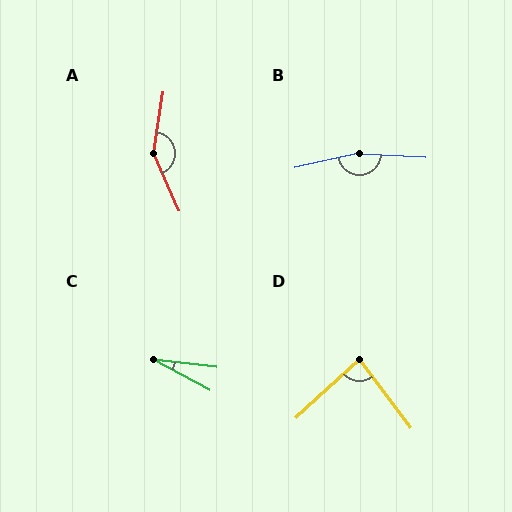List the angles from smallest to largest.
C (22°), D (84°), A (147°), B (165°).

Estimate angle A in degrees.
Approximately 147 degrees.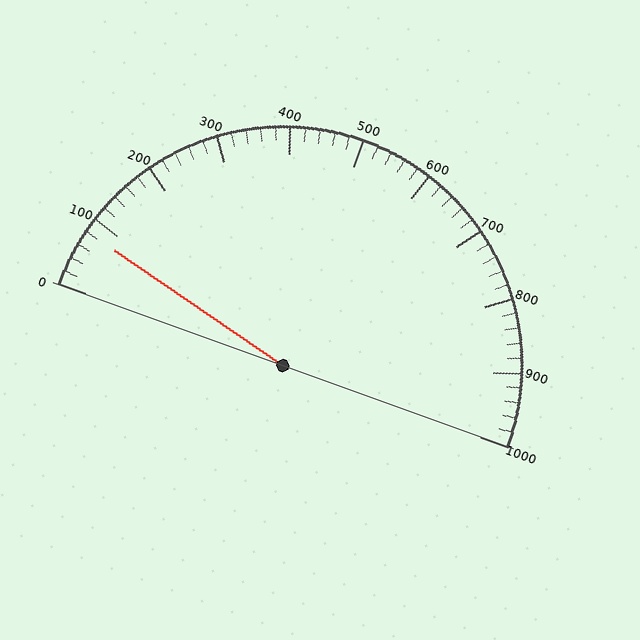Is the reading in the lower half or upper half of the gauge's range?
The reading is in the lower half of the range (0 to 1000).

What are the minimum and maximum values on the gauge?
The gauge ranges from 0 to 1000.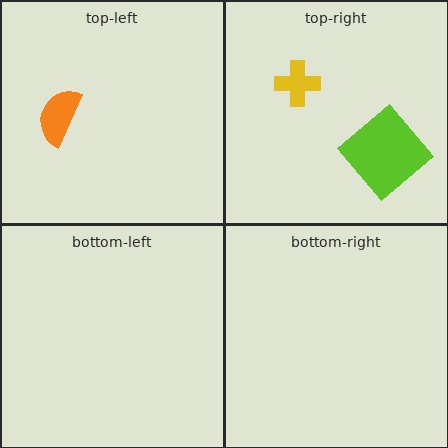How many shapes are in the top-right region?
2.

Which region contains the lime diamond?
The top-right region.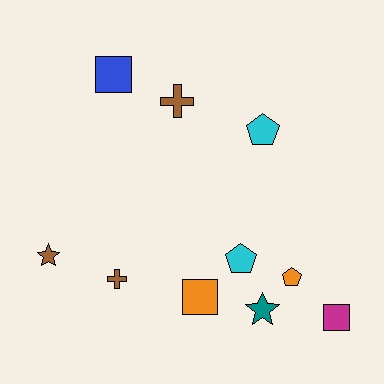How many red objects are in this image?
There are no red objects.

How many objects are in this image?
There are 10 objects.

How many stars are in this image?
There are 2 stars.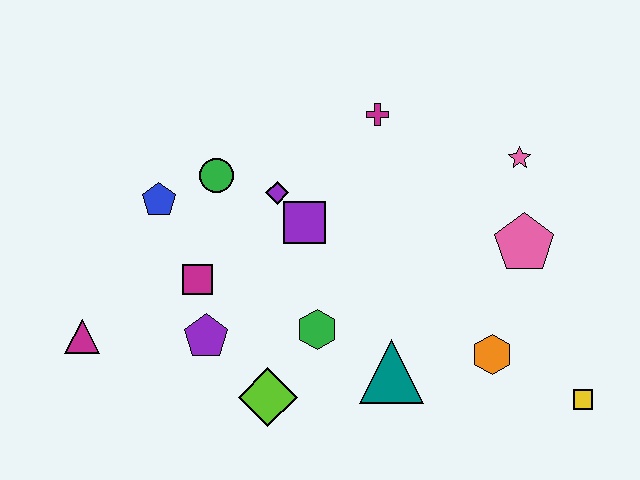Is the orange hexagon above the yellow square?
Yes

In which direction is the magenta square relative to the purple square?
The magenta square is to the left of the purple square.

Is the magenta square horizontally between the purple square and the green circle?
No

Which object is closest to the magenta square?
The purple pentagon is closest to the magenta square.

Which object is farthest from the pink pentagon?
The magenta triangle is farthest from the pink pentagon.